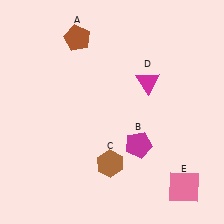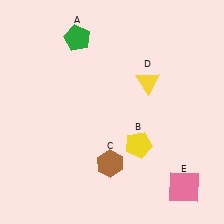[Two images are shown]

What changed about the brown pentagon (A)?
In Image 1, A is brown. In Image 2, it changed to green.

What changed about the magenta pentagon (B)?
In Image 1, B is magenta. In Image 2, it changed to yellow.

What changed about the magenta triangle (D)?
In Image 1, D is magenta. In Image 2, it changed to yellow.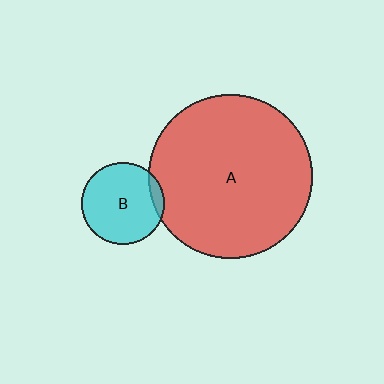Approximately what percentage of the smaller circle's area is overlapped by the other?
Approximately 10%.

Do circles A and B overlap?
Yes.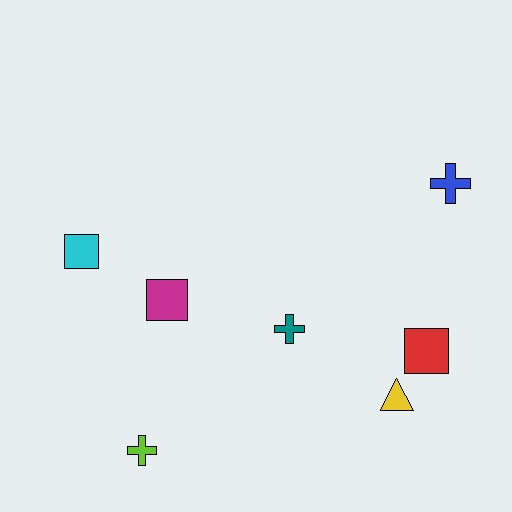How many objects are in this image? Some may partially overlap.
There are 7 objects.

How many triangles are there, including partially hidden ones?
There is 1 triangle.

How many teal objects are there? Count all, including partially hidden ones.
There is 1 teal object.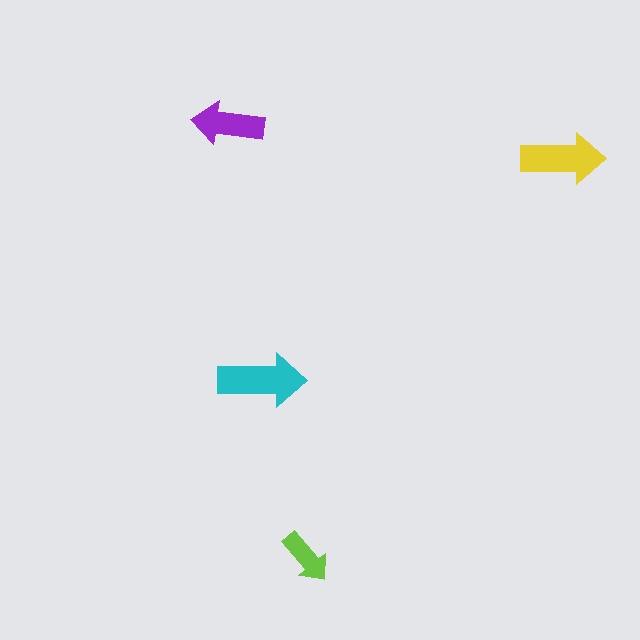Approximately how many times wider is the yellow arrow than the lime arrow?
About 1.5 times wider.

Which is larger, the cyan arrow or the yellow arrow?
The cyan one.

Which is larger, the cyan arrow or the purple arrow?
The cyan one.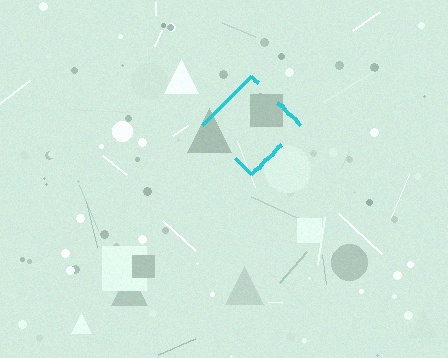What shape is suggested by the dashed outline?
The dashed outline suggests a diamond.